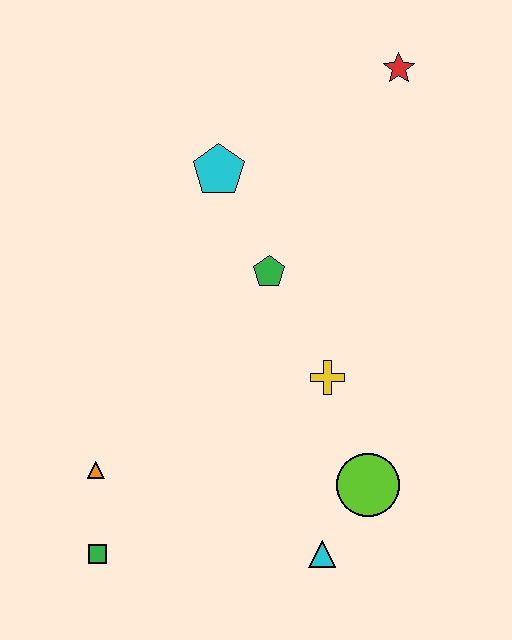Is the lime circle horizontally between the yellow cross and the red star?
Yes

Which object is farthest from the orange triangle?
The red star is farthest from the orange triangle.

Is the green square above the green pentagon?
No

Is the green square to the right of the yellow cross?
No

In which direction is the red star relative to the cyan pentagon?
The red star is to the right of the cyan pentagon.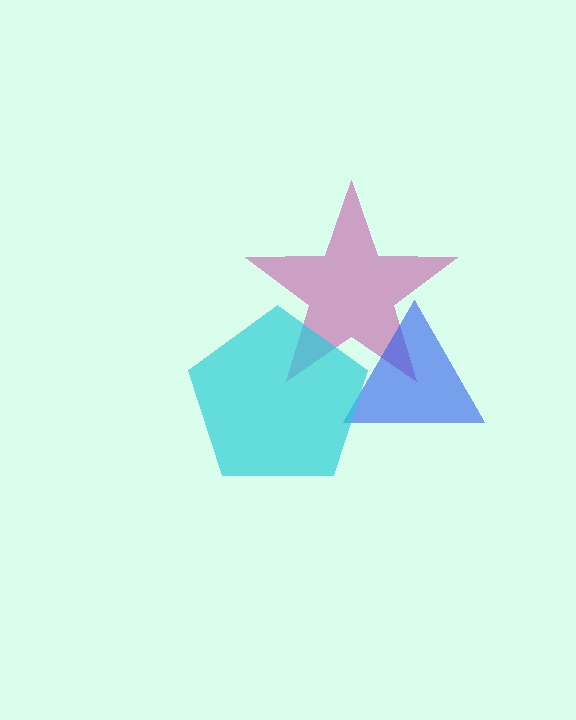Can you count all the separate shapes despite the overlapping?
Yes, there are 3 separate shapes.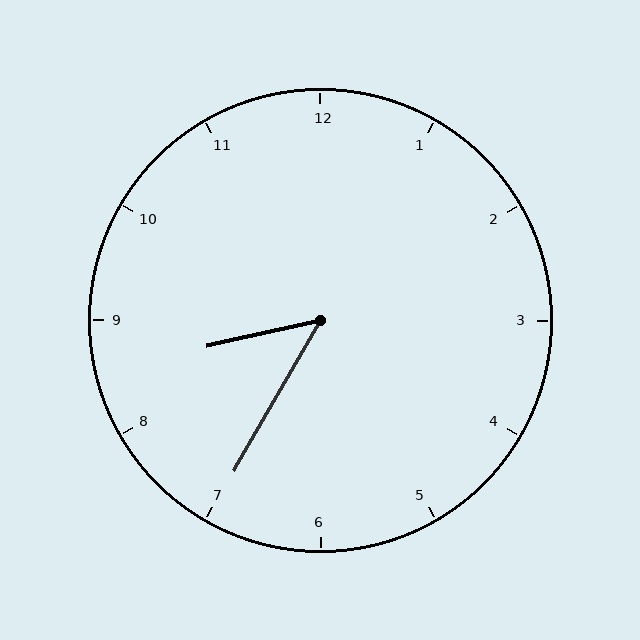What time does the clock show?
8:35.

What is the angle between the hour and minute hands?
Approximately 48 degrees.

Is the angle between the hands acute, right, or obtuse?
It is acute.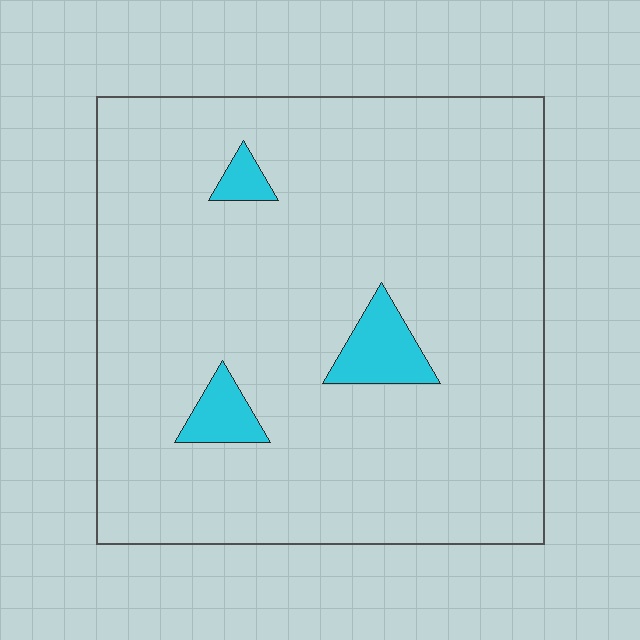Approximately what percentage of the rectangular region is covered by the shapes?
Approximately 5%.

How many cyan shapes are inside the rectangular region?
3.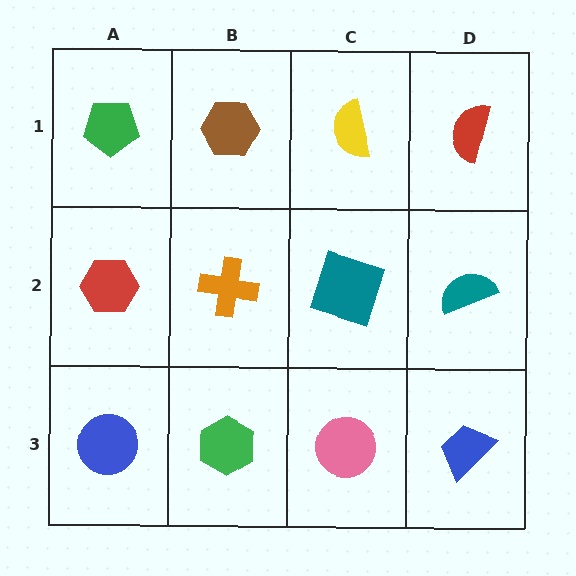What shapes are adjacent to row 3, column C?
A teal square (row 2, column C), a green hexagon (row 3, column B), a blue trapezoid (row 3, column D).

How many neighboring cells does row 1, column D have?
2.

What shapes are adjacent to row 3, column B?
An orange cross (row 2, column B), a blue circle (row 3, column A), a pink circle (row 3, column C).